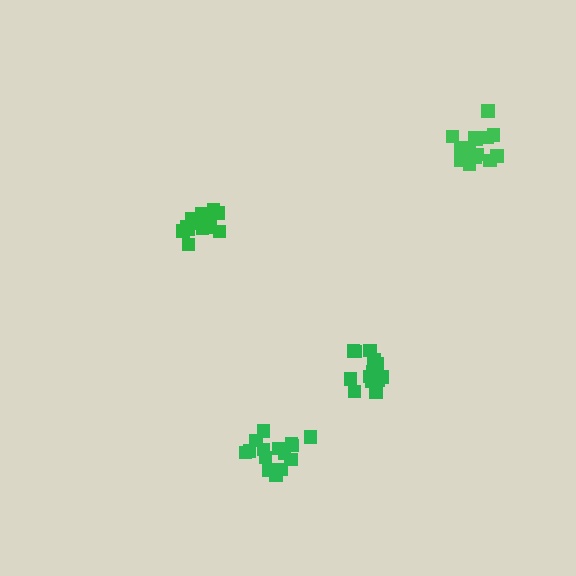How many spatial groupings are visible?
There are 4 spatial groupings.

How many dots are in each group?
Group 1: 15 dots, Group 2: 16 dots, Group 3: 16 dots, Group 4: 17 dots (64 total).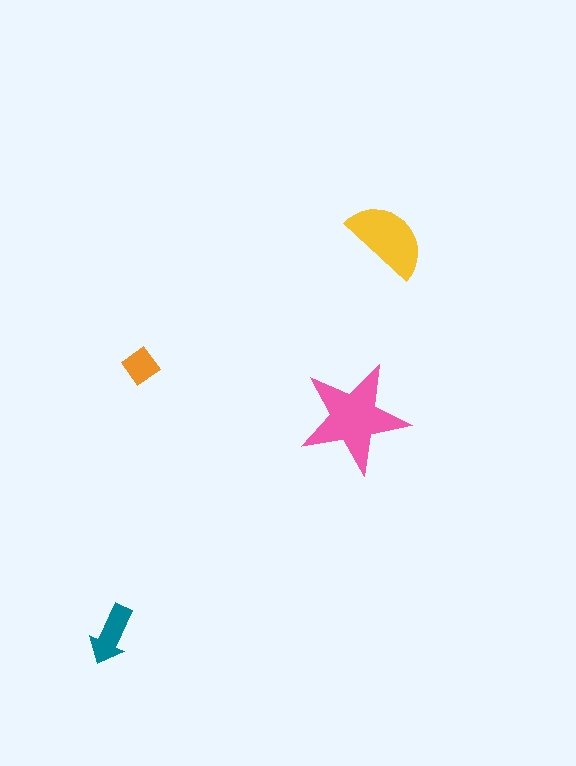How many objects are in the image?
There are 4 objects in the image.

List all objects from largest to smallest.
The pink star, the yellow semicircle, the teal arrow, the orange diamond.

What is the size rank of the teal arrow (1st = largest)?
3rd.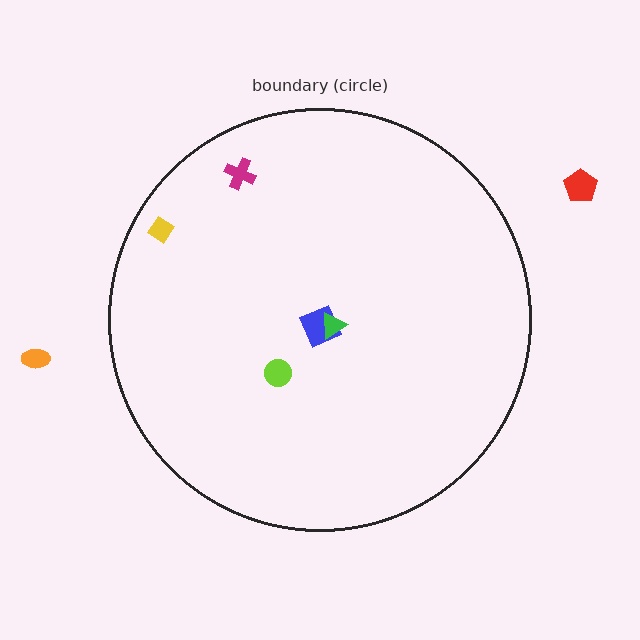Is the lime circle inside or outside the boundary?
Inside.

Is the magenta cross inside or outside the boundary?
Inside.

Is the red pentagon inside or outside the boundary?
Outside.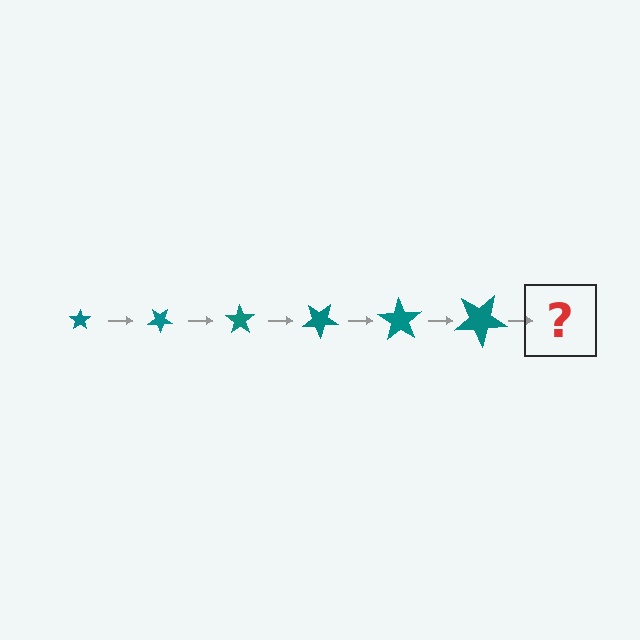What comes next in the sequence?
The next element should be a star, larger than the previous one and rotated 210 degrees from the start.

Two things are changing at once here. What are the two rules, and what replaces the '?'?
The two rules are that the star grows larger each step and it rotates 35 degrees each step. The '?' should be a star, larger than the previous one and rotated 210 degrees from the start.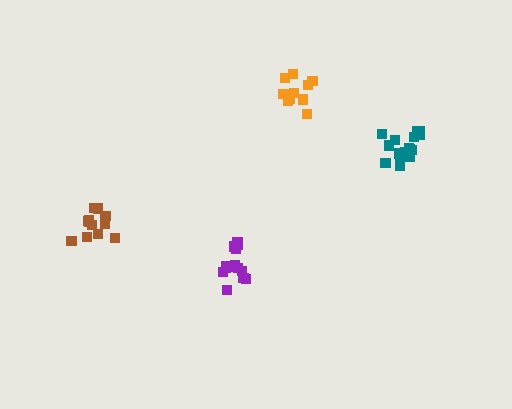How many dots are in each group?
Group 1: 15 dots, Group 2: 17 dots, Group 3: 13 dots, Group 4: 11 dots (56 total).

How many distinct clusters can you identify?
There are 4 distinct clusters.